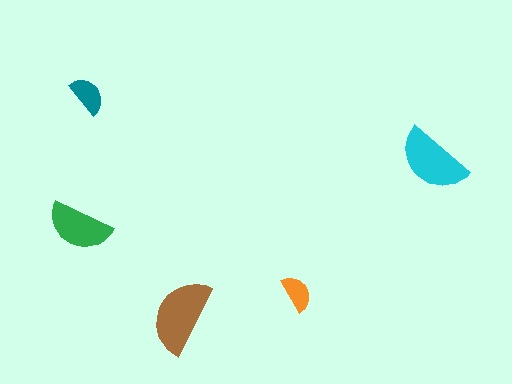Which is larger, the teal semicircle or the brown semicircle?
The brown one.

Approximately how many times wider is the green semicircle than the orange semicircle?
About 1.5 times wider.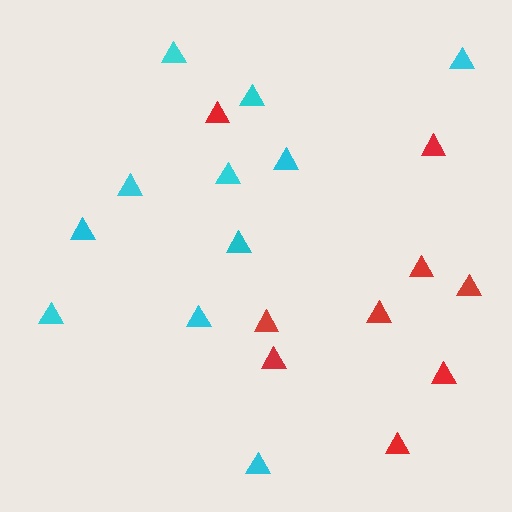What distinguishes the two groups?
There are 2 groups: one group of cyan triangles (11) and one group of red triangles (9).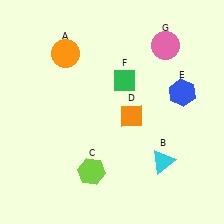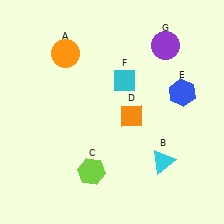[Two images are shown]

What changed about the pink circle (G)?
In Image 1, G is pink. In Image 2, it changed to purple.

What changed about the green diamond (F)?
In Image 1, F is green. In Image 2, it changed to cyan.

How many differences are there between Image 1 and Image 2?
There are 2 differences between the two images.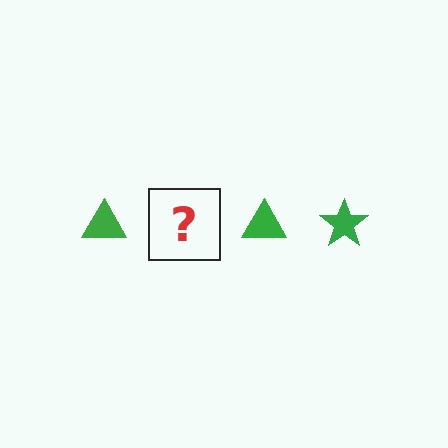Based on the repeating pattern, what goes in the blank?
The blank should be a green star.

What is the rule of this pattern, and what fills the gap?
The rule is that the pattern cycles through triangle, star shapes in green. The gap should be filled with a green star.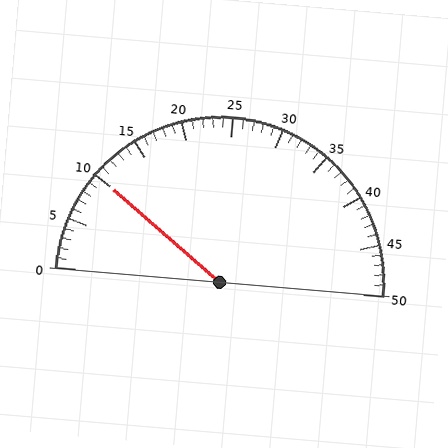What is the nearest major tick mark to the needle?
The nearest major tick mark is 10.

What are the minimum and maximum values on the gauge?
The gauge ranges from 0 to 50.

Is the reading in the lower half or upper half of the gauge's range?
The reading is in the lower half of the range (0 to 50).